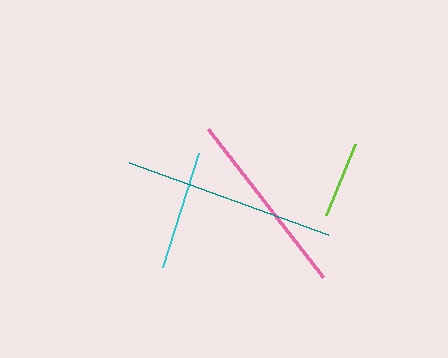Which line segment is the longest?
The teal line is the longest at approximately 211 pixels.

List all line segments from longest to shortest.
From longest to shortest: teal, pink, cyan, lime.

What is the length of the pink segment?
The pink segment is approximately 187 pixels long.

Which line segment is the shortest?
The lime line is the shortest at approximately 77 pixels.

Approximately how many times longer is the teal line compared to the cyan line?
The teal line is approximately 1.8 times the length of the cyan line.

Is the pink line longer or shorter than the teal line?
The teal line is longer than the pink line.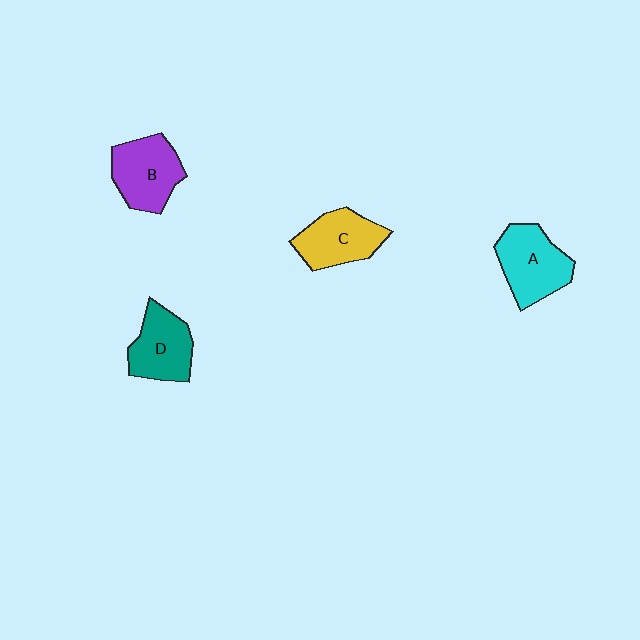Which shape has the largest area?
Shape A (cyan).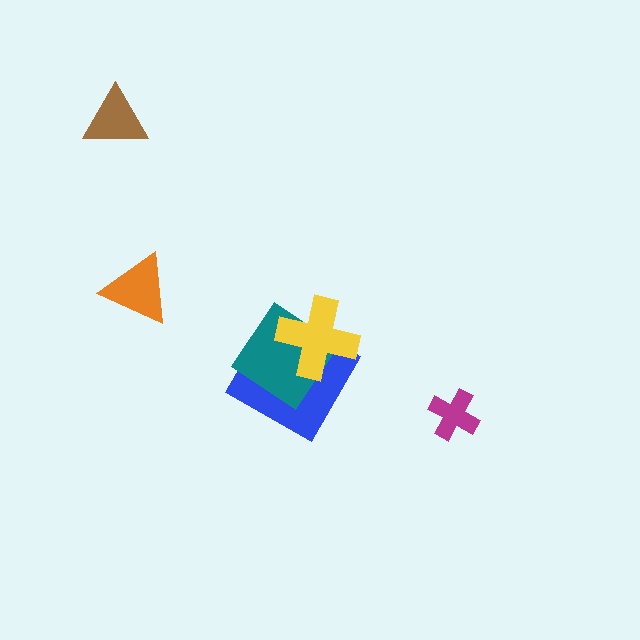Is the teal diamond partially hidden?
Yes, it is partially covered by another shape.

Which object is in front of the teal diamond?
The yellow cross is in front of the teal diamond.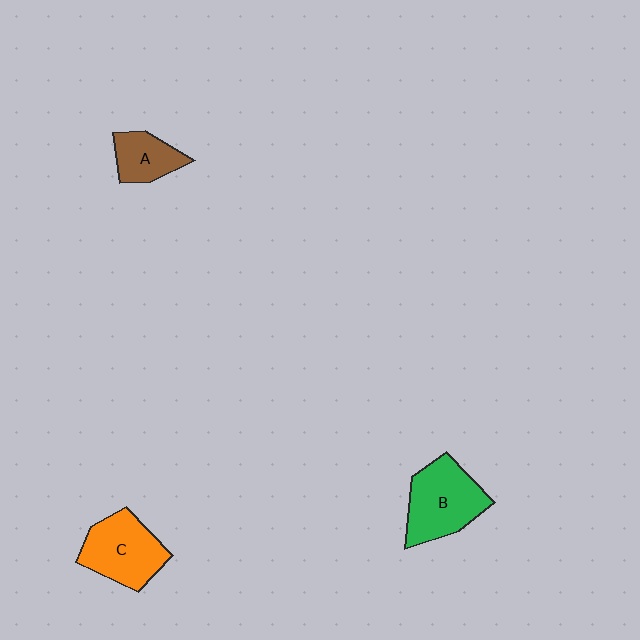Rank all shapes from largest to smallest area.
From largest to smallest: B (green), C (orange), A (brown).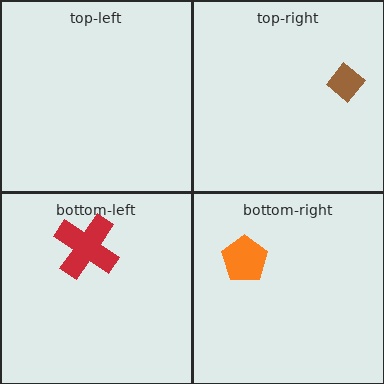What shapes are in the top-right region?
The brown diamond.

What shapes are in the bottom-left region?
The red cross.